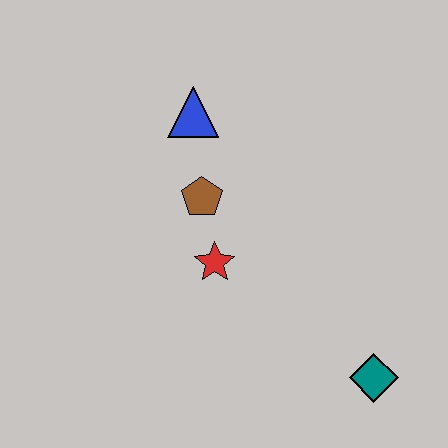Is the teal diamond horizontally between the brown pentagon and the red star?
No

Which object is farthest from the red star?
The teal diamond is farthest from the red star.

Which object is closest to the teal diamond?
The red star is closest to the teal diamond.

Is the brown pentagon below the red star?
No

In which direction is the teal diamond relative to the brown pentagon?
The teal diamond is below the brown pentagon.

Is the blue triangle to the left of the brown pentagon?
Yes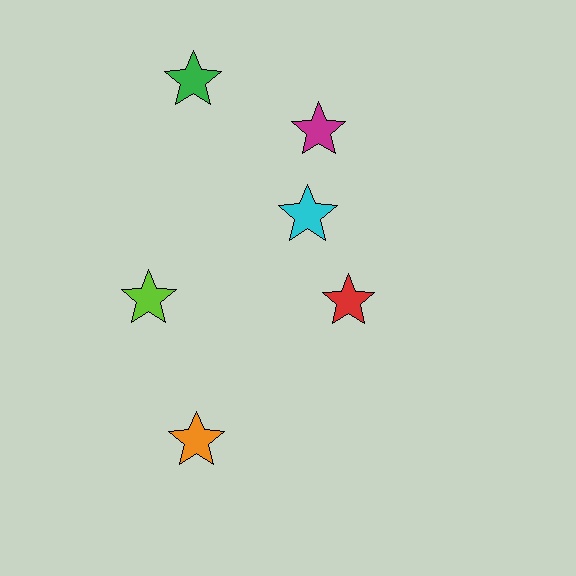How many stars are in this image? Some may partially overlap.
There are 6 stars.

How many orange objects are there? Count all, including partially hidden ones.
There is 1 orange object.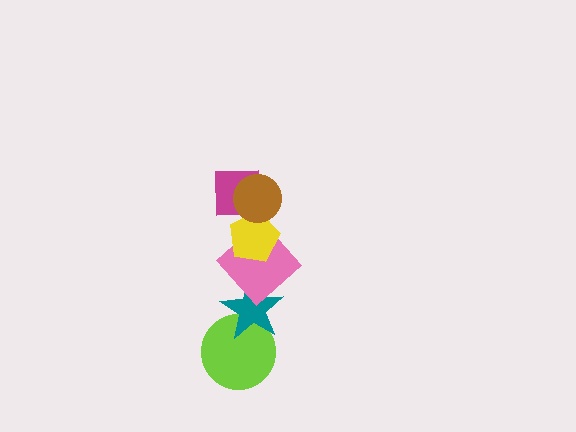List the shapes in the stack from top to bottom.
From top to bottom: the brown circle, the magenta square, the yellow pentagon, the pink diamond, the teal star, the lime circle.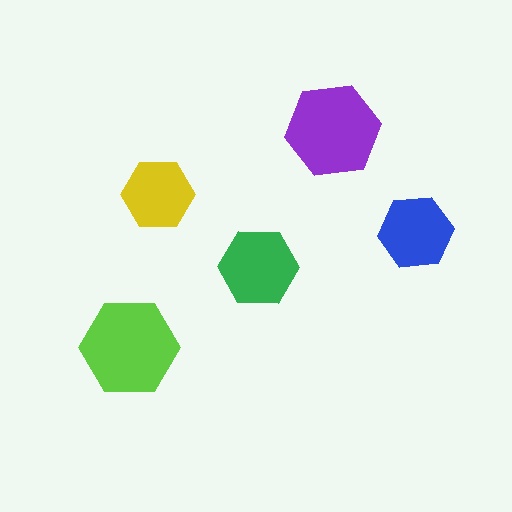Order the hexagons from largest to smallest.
the lime one, the purple one, the green one, the blue one, the yellow one.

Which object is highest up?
The purple hexagon is topmost.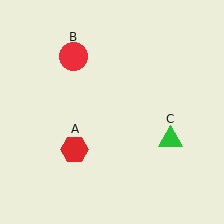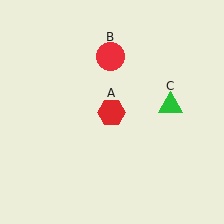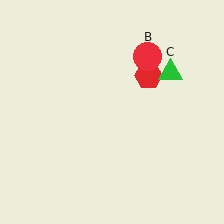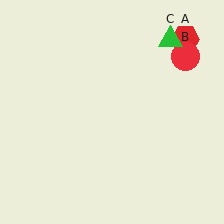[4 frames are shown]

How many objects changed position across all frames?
3 objects changed position: red hexagon (object A), red circle (object B), green triangle (object C).